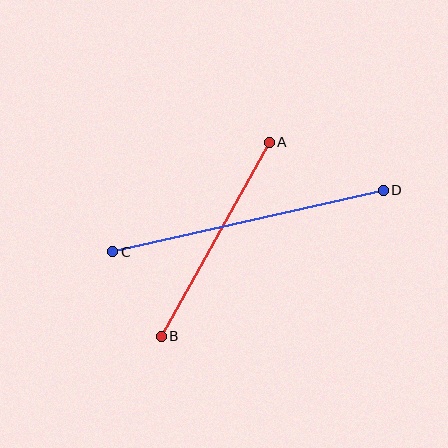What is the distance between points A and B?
The distance is approximately 222 pixels.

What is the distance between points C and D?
The distance is approximately 278 pixels.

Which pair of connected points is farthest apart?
Points C and D are farthest apart.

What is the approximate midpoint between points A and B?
The midpoint is at approximately (215, 239) pixels.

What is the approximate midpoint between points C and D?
The midpoint is at approximately (248, 221) pixels.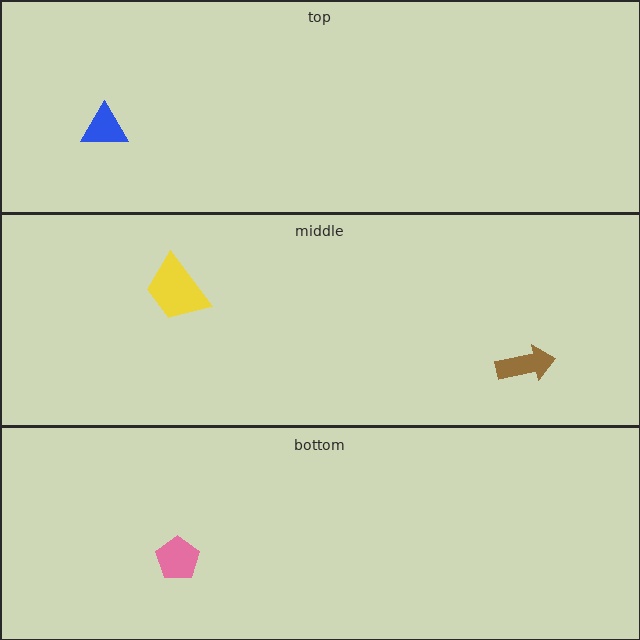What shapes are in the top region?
The blue triangle.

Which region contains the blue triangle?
The top region.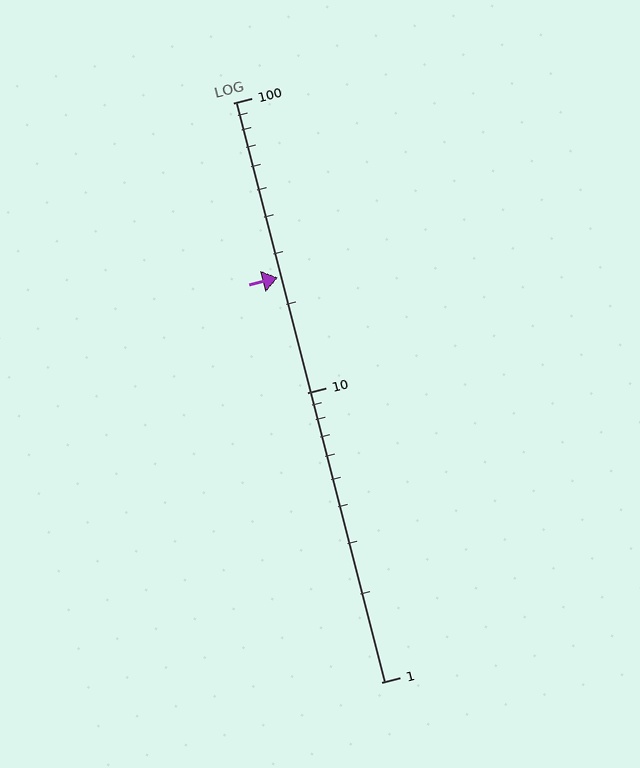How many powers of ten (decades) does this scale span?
The scale spans 2 decades, from 1 to 100.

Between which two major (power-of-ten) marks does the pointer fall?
The pointer is between 10 and 100.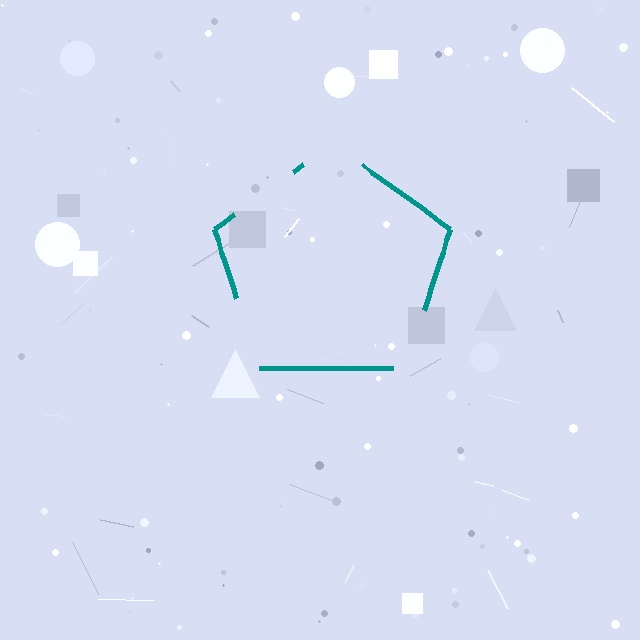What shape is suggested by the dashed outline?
The dashed outline suggests a pentagon.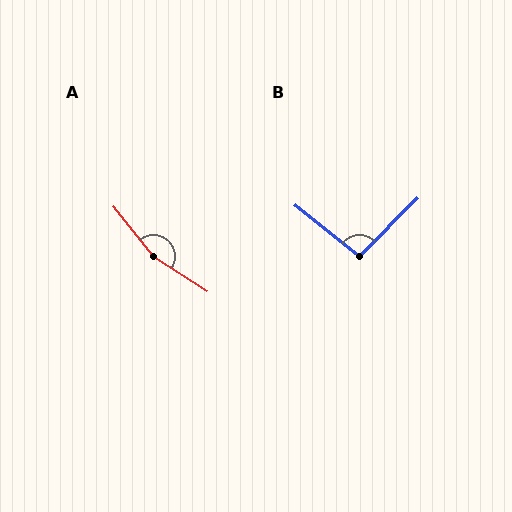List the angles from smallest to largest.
B (96°), A (161°).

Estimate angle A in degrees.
Approximately 161 degrees.